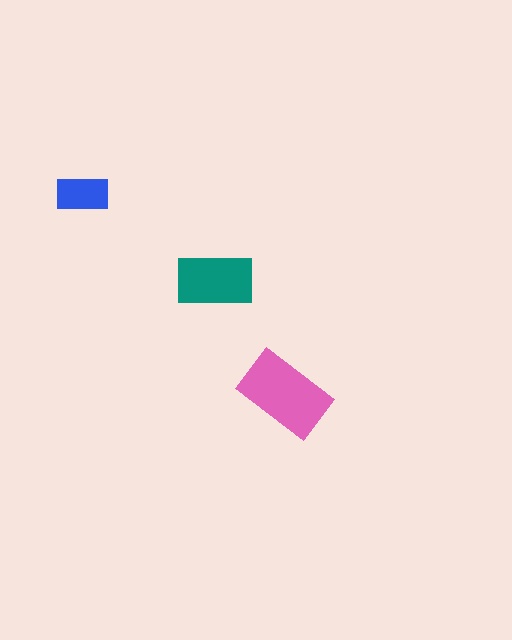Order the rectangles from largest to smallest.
the pink one, the teal one, the blue one.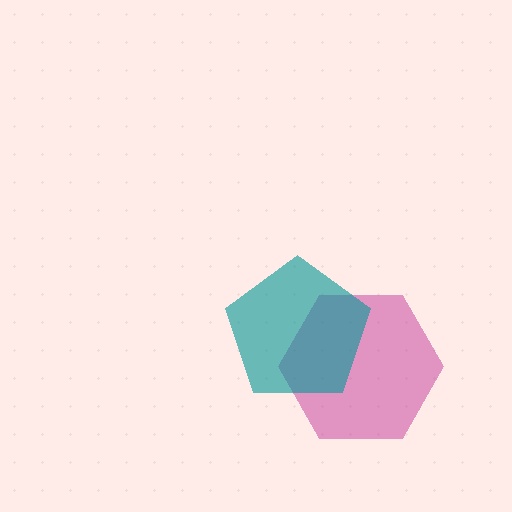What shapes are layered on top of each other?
The layered shapes are: a magenta hexagon, a teal pentagon.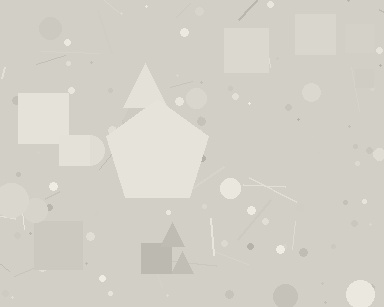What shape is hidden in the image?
A pentagon is hidden in the image.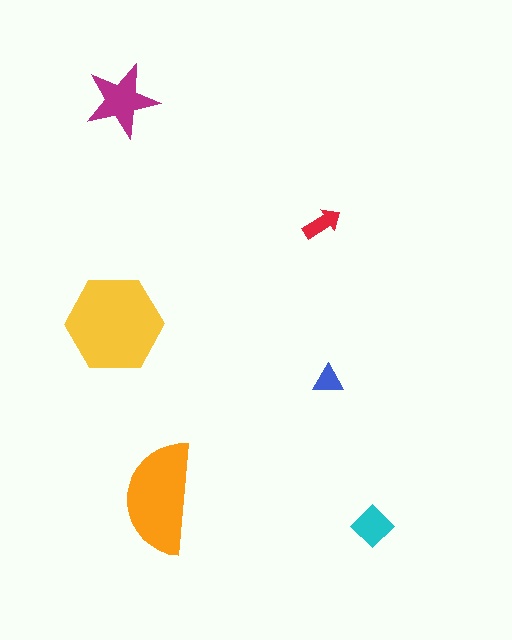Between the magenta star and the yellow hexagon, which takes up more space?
The yellow hexagon.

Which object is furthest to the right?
The cyan diamond is rightmost.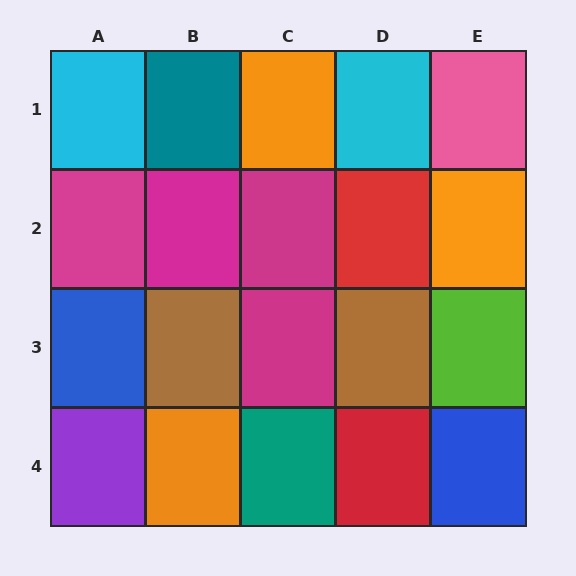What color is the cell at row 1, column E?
Pink.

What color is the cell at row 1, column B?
Teal.